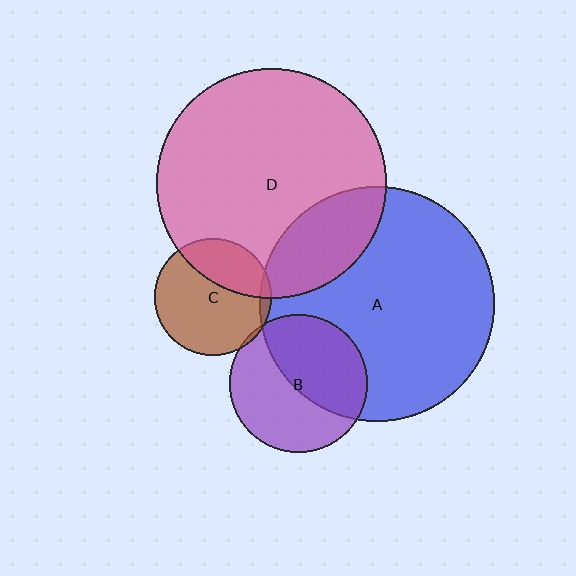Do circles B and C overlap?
Yes.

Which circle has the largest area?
Circle A (blue).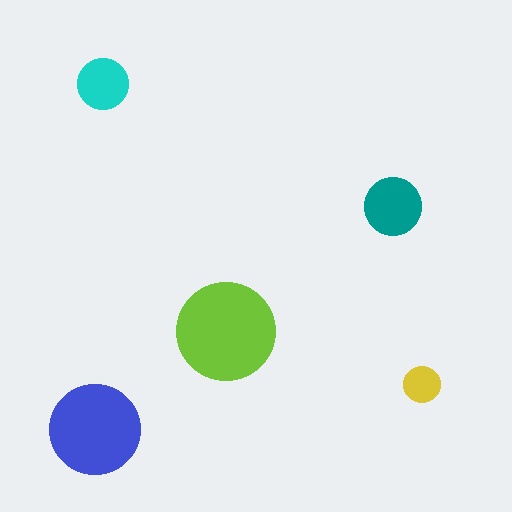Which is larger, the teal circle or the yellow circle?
The teal one.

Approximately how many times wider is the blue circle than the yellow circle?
About 2.5 times wider.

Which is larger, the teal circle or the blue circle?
The blue one.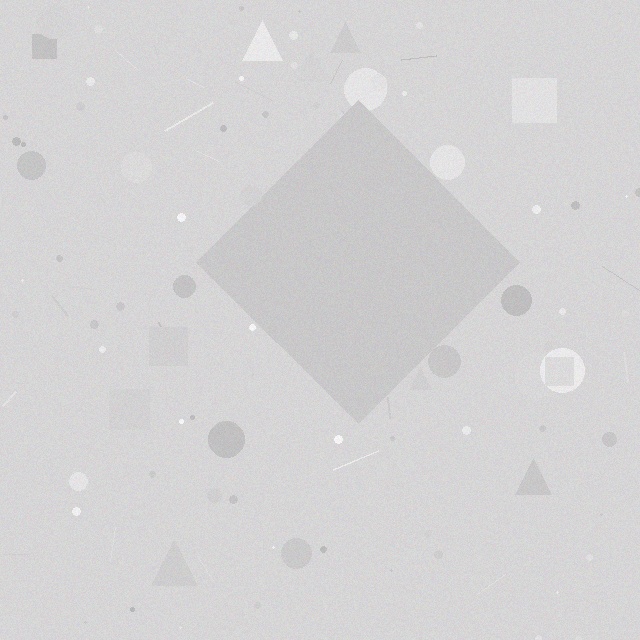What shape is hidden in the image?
A diamond is hidden in the image.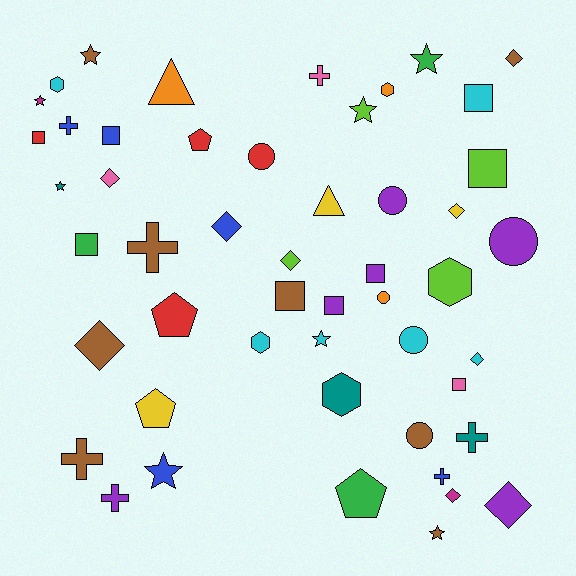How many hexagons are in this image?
There are 5 hexagons.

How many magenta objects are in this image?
There are 2 magenta objects.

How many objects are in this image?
There are 50 objects.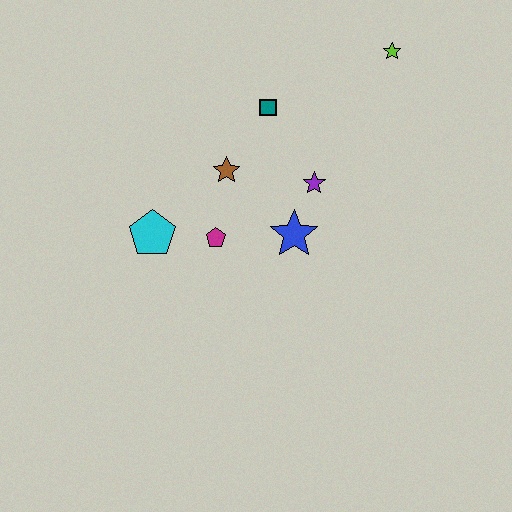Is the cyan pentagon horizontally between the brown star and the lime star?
No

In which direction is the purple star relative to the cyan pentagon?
The purple star is to the right of the cyan pentagon.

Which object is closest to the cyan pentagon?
The magenta pentagon is closest to the cyan pentagon.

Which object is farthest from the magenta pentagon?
The lime star is farthest from the magenta pentagon.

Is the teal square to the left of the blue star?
Yes